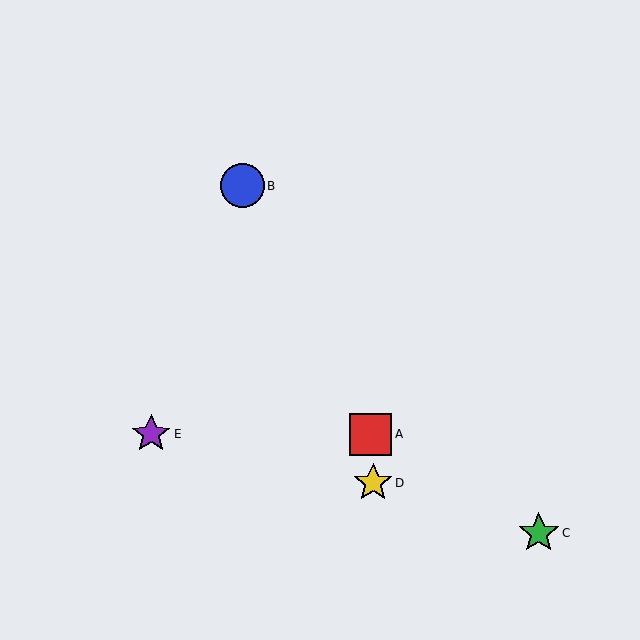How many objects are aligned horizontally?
2 objects (A, E) are aligned horizontally.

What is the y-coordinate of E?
Object E is at y≈434.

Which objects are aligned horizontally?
Objects A, E are aligned horizontally.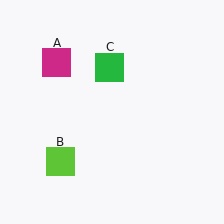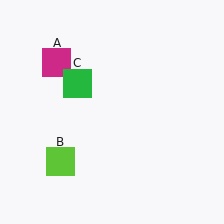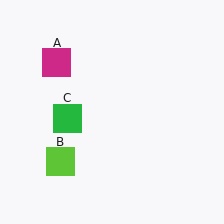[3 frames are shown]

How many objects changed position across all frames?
1 object changed position: green square (object C).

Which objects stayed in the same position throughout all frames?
Magenta square (object A) and lime square (object B) remained stationary.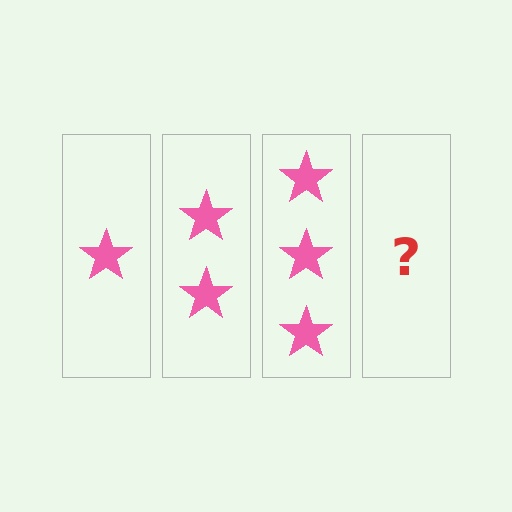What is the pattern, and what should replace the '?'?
The pattern is that each step adds one more star. The '?' should be 4 stars.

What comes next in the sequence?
The next element should be 4 stars.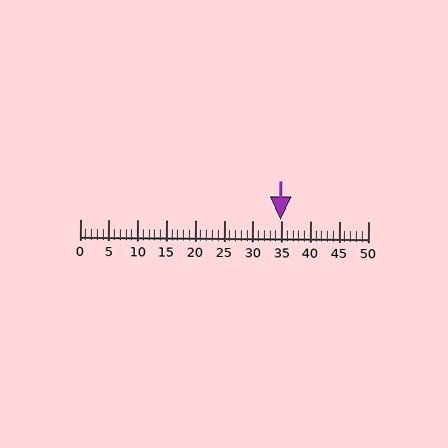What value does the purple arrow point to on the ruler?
The purple arrow points to approximately 35.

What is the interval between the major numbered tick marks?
The major tick marks are spaced 5 units apart.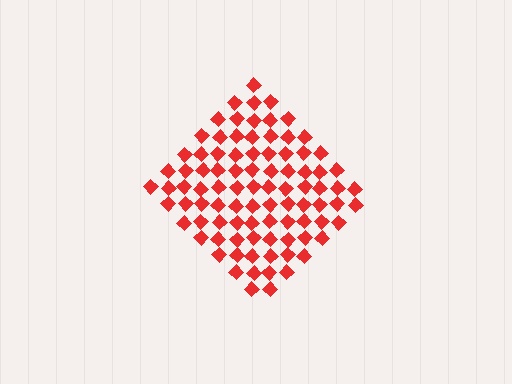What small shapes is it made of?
It is made of small diamonds.